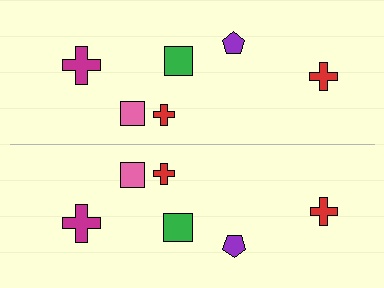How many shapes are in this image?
There are 12 shapes in this image.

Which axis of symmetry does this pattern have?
The pattern has a horizontal axis of symmetry running through the center of the image.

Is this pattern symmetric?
Yes, this pattern has bilateral (reflection) symmetry.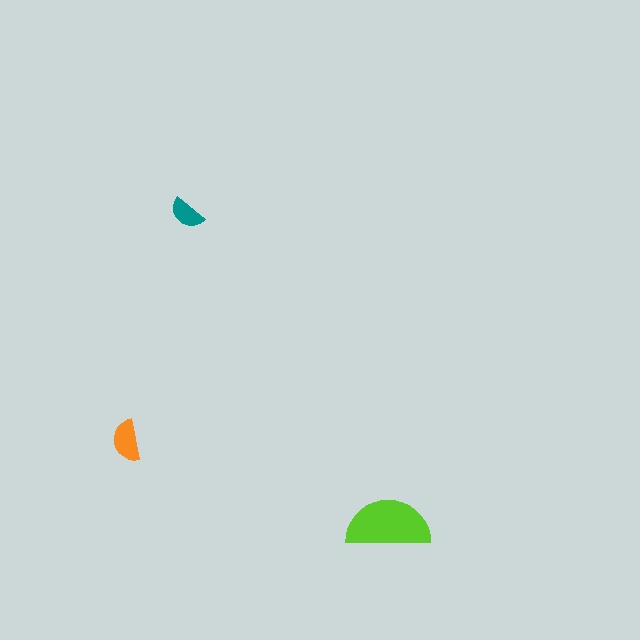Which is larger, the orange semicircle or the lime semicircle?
The lime one.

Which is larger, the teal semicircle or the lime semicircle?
The lime one.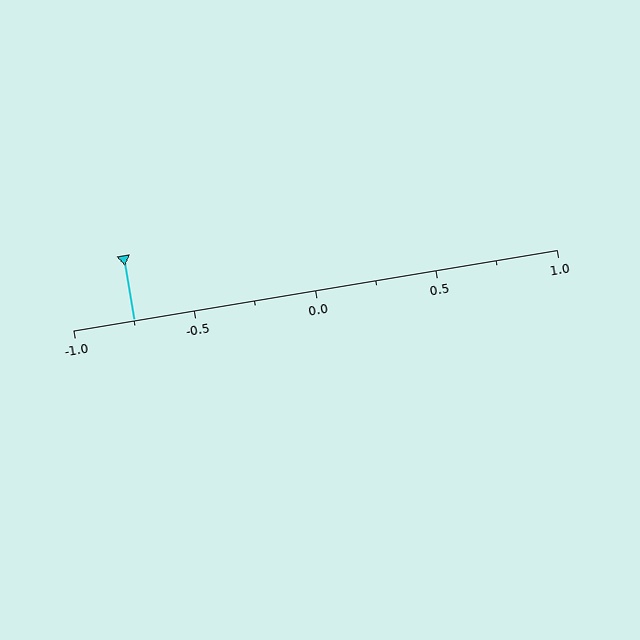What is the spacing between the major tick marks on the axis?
The major ticks are spaced 0.5 apart.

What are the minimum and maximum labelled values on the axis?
The axis runs from -1.0 to 1.0.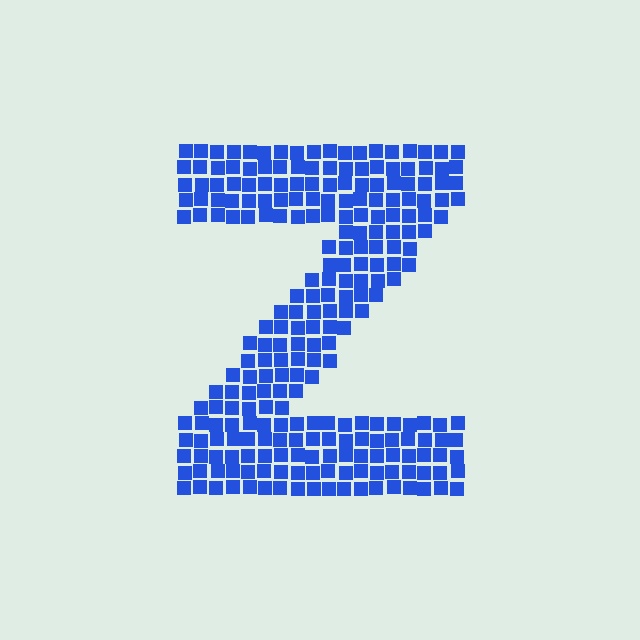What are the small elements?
The small elements are squares.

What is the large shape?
The large shape is the letter Z.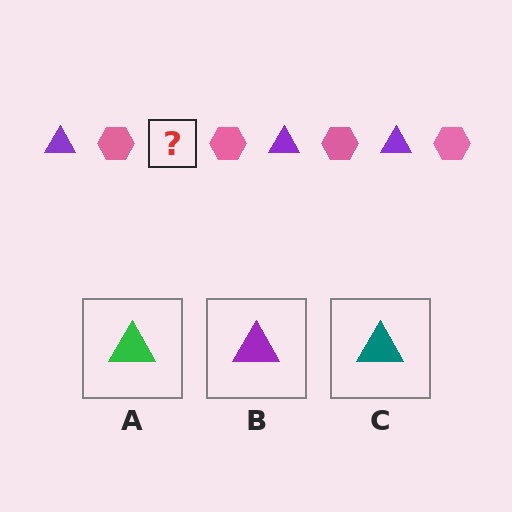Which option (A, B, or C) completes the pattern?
B.